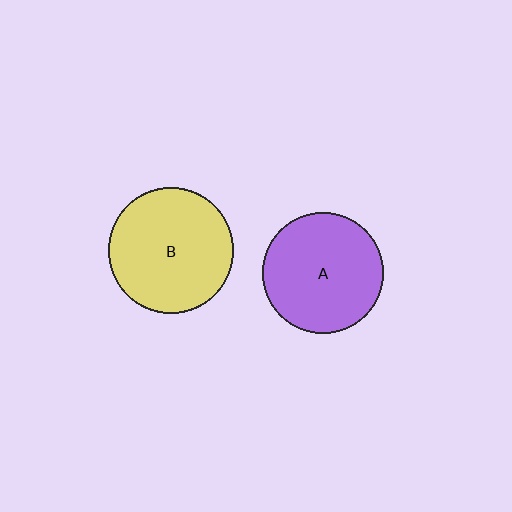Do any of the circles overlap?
No, none of the circles overlap.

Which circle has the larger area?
Circle B (yellow).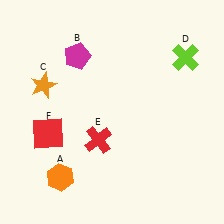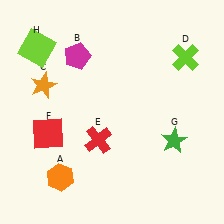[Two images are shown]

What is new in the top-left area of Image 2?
A lime square (H) was added in the top-left area of Image 2.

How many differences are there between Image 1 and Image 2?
There are 2 differences between the two images.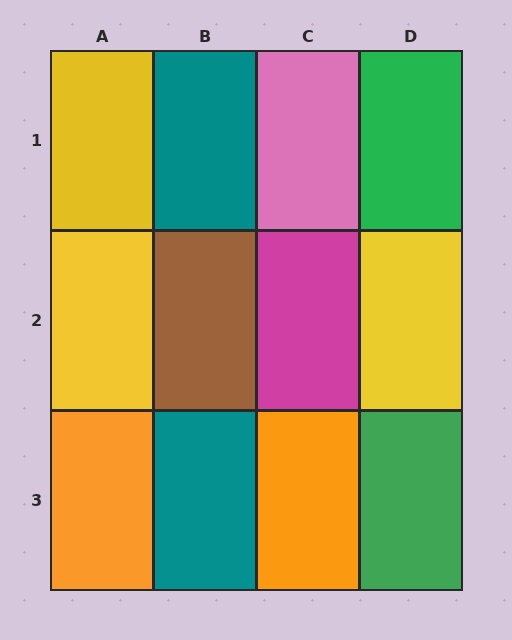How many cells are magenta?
1 cell is magenta.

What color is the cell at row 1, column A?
Yellow.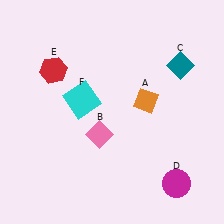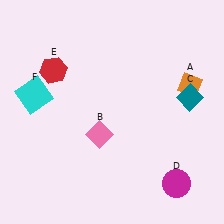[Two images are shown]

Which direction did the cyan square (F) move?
The cyan square (F) moved left.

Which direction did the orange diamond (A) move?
The orange diamond (A) moved right.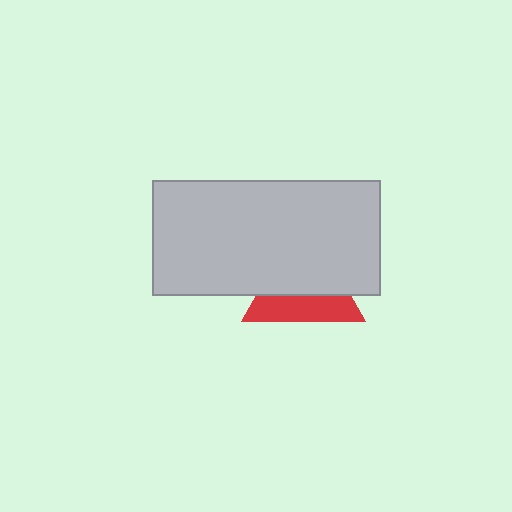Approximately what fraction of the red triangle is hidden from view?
Roughly 58% of the red triangle is hidden behind the light gray rectangle.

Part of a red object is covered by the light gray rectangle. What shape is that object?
It is a triangle.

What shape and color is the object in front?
The object in front is a light gray rectangle.